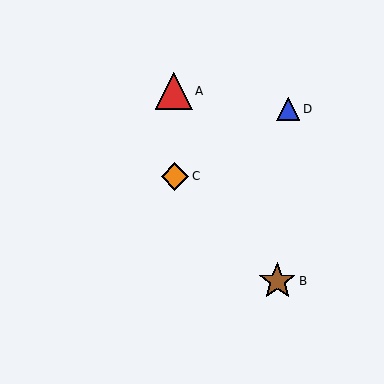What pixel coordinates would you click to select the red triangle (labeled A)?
Click at (174, 91) to select the red triangle A.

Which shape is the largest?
The brown star (labeled B) is the largest.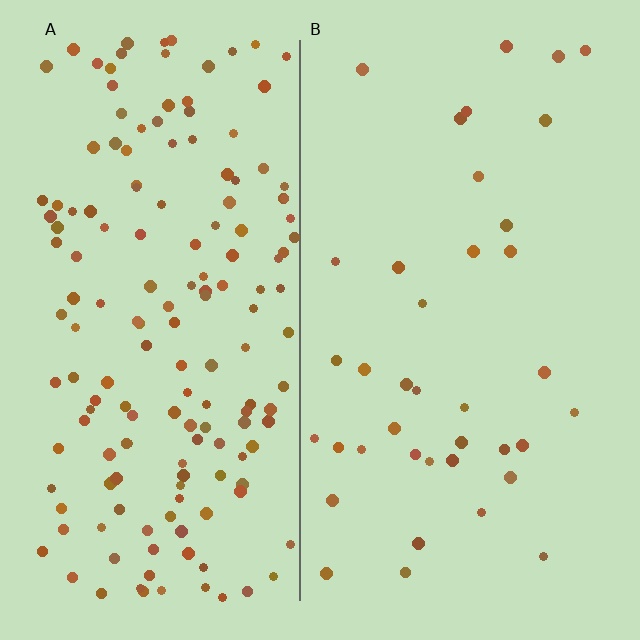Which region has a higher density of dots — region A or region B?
A (the left).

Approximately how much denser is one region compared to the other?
Approximately 4.2× — region A over region B.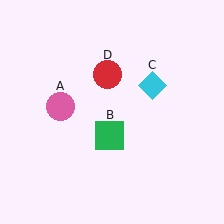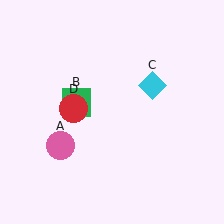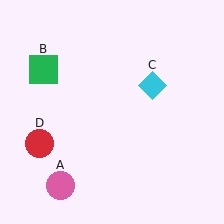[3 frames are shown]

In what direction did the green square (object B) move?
The green square (object B) moved up and to the left.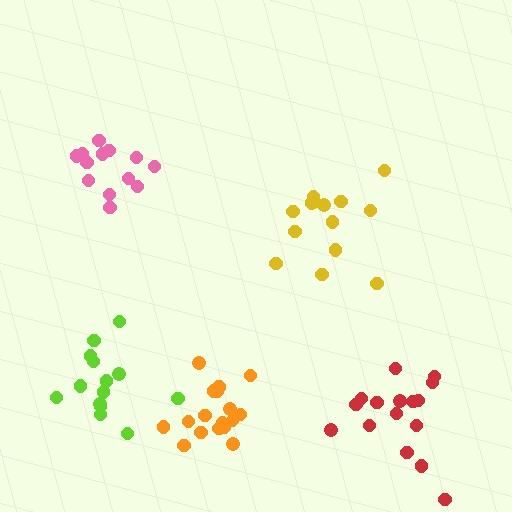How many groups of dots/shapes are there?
There are 5 groups.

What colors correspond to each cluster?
The clusters are colored: pink, red, yellow, lime, orange.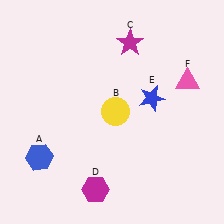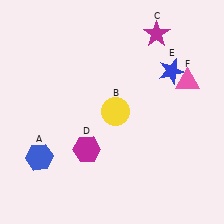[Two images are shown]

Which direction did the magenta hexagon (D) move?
The magenta hexagon (D) moved up.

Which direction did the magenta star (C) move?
The magenta star (C) moved right.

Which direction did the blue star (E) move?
The blue star (E) moved up.